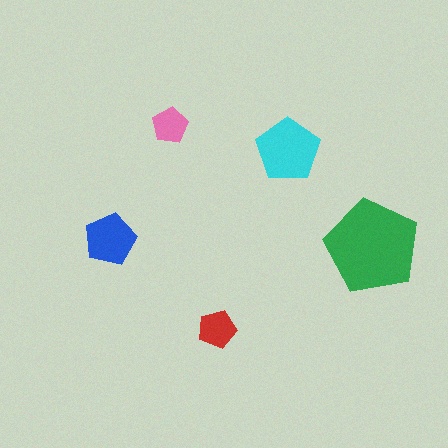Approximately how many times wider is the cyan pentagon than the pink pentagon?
About 2 times wider.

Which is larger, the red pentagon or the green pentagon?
The green one.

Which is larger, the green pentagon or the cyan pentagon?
The green one.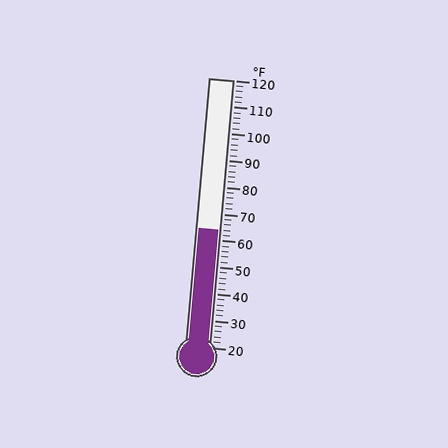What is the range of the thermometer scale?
The thermometer scale ranges from 20°F to 120°F.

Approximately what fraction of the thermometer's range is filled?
The thermometer is filled to approximately 45% of its range.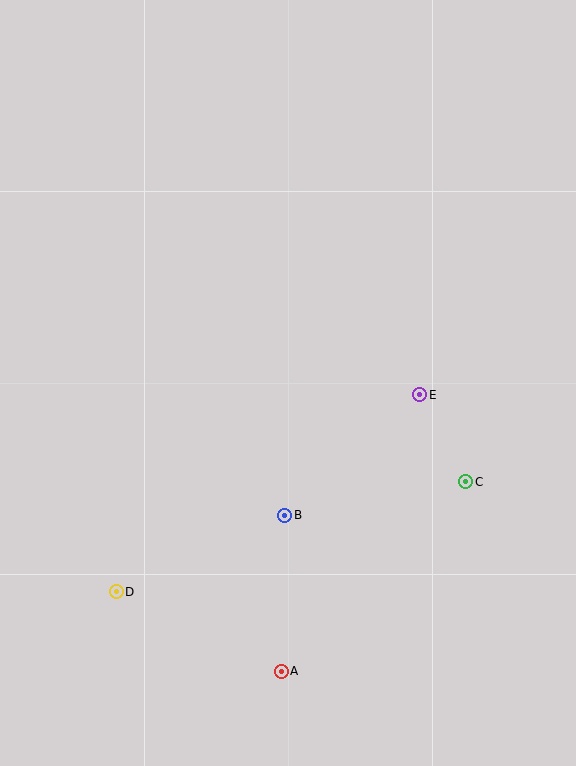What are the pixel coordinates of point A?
Point A is at (281, 671).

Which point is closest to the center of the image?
Point E at (420, 395) is closest to the center.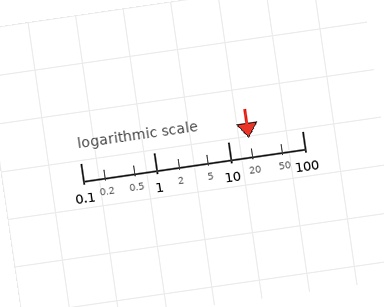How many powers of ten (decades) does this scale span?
The scale spans 3 decades, from 0.1 to 100.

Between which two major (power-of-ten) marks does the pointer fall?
The pointer is between 10 and 100.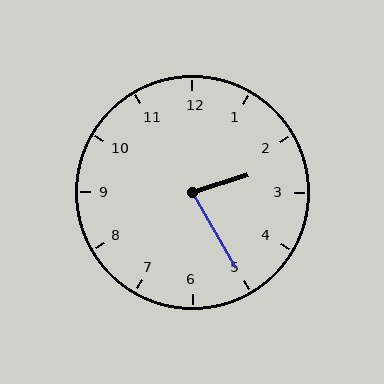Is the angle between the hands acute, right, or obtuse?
It is acute.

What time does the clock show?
2:25.